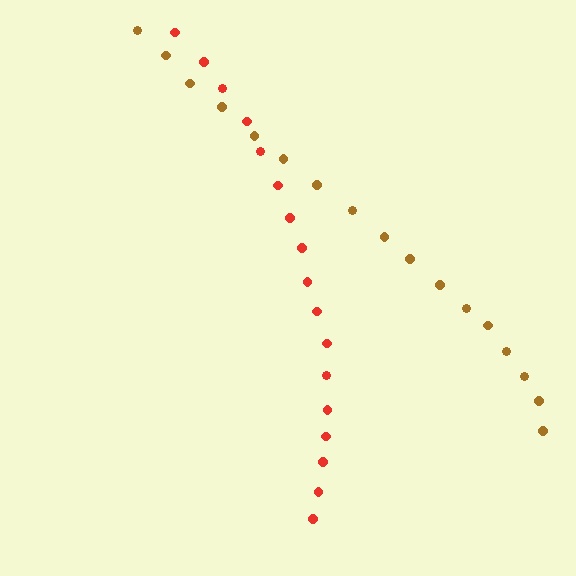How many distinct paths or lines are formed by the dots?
There are 2 distinct paths.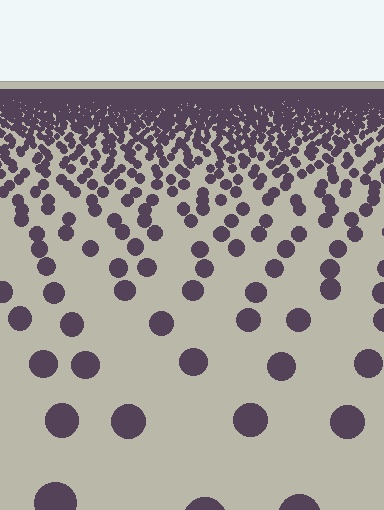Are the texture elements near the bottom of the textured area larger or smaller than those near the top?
Larger. Near the bottom, elements are closer to the viewer and appear at a bigger on-screen size.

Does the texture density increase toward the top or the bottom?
Density increases toward the top.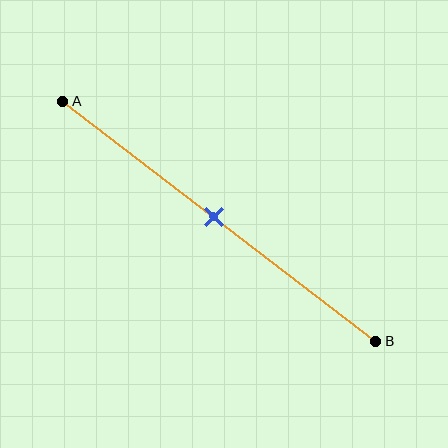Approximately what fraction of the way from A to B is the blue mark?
The blue mark is approximately 50% of the way from A to B.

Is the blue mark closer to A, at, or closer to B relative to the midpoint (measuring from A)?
The blue mark is approximately at the midpoint of segment AB.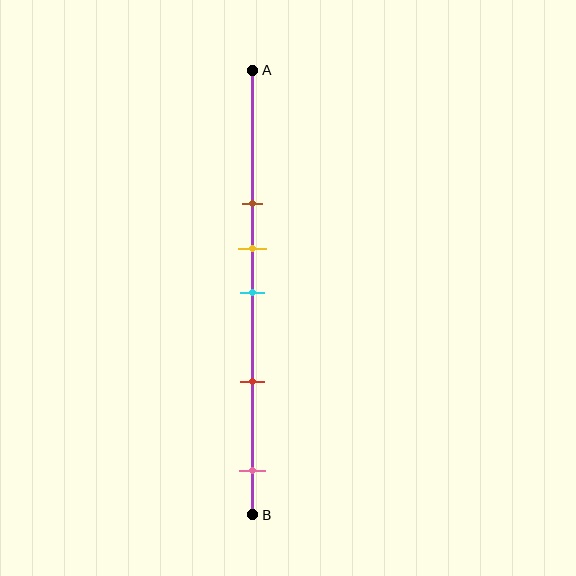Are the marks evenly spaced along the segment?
No, the marks are not evenly spaced.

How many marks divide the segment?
There are 5 marks dividing the segment.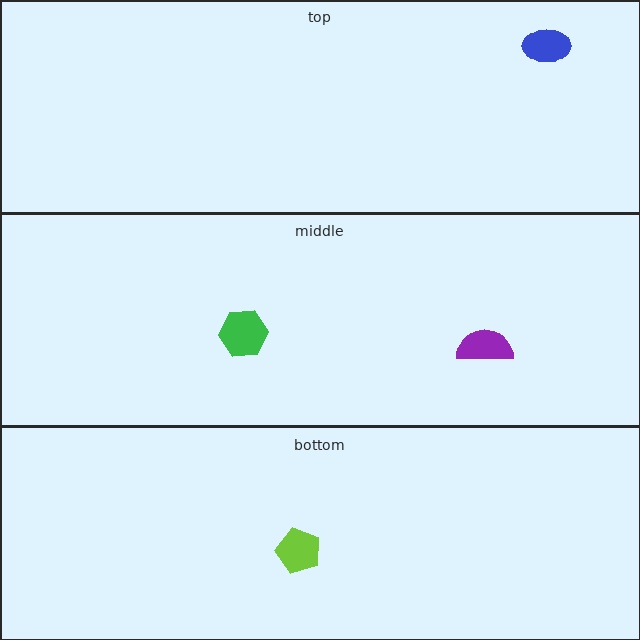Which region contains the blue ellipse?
The top region.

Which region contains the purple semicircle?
The middle region.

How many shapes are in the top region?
1.